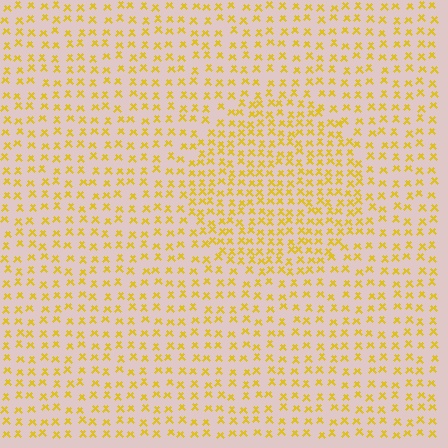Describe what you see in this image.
The image contains small yellow elements arranged at two different densities. A circle-shaped region is visible where the elements are more densely packed than the surrounding area.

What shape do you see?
I see a circle.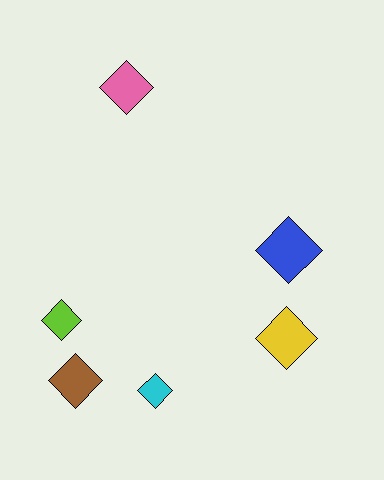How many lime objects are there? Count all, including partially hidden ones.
There is 1 lime object.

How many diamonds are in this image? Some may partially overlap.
There are 6 diamonds.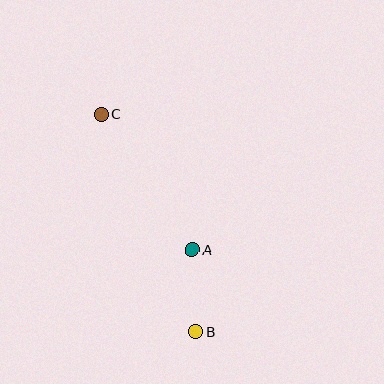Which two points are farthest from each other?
Points B and C are farthest from each other.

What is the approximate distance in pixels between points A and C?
The distance between A and C is approximately 163 pixels.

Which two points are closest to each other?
Points A and B are closest to each other.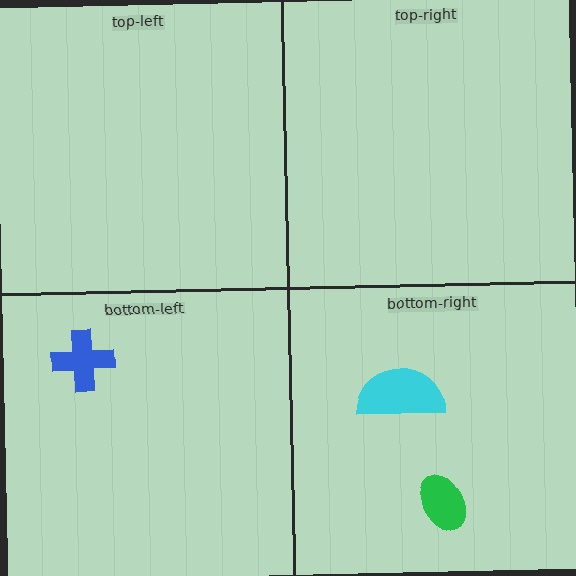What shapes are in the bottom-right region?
The cyan semicircle, the green ellipse.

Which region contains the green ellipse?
The bottom-right region.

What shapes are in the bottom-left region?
The blue cross.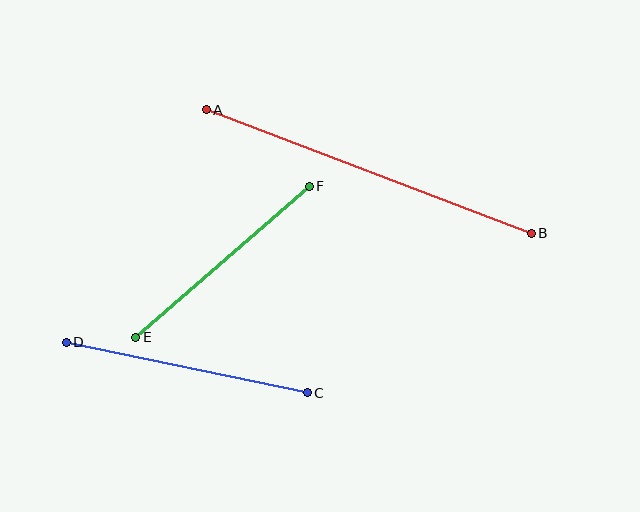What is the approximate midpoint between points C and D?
The midpoint is at approximately (187, 367) pixels.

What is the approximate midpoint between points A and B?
The midpoint is at approximately (369, 171) pixels.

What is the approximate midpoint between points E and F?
The midpoint is at approximately (223, 262) pixels.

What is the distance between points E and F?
The distance is approximately 230 pixels.